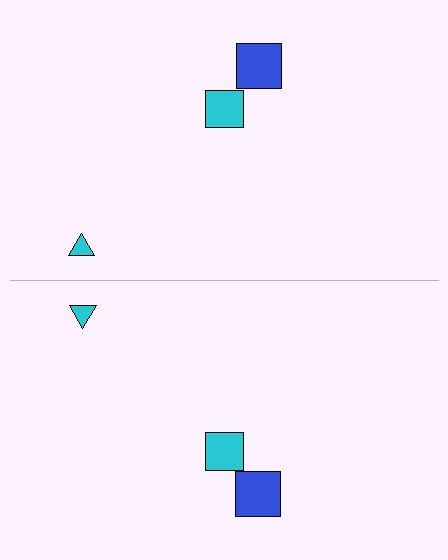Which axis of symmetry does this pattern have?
The pattern has a horizontal axis of symmetry running through the center of the image.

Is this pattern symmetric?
Yes, this pattern has bilateral (reflection) symmetry.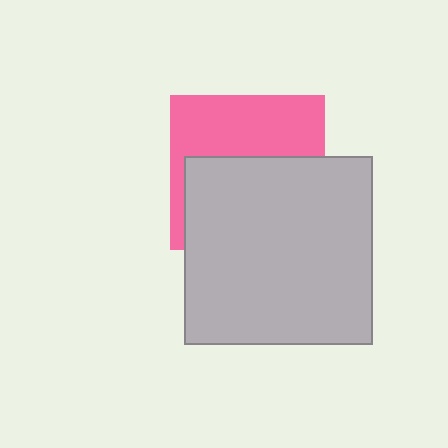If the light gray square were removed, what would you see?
You would see the complete pink square.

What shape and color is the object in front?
The object in front is a light gray square.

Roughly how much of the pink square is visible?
A small part of it is visible (roughly 44%).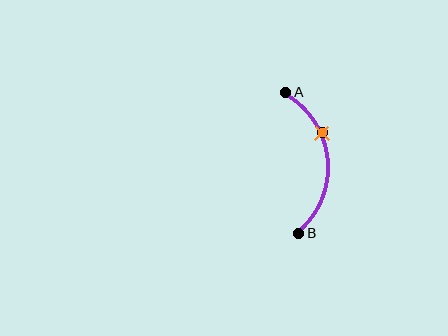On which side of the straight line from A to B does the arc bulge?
The arc bulges to the right of the straight line connecting A and B.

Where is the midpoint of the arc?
The arc midpoint is the point on the curve farthest from the straight line joining A and B. It sits to the right of that line.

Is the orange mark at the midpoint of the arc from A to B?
No. The orange mark lies on the arc but is closer to endpoint A. The arc midpoint would be at the point on the curve equidistant along the arc from both A and B.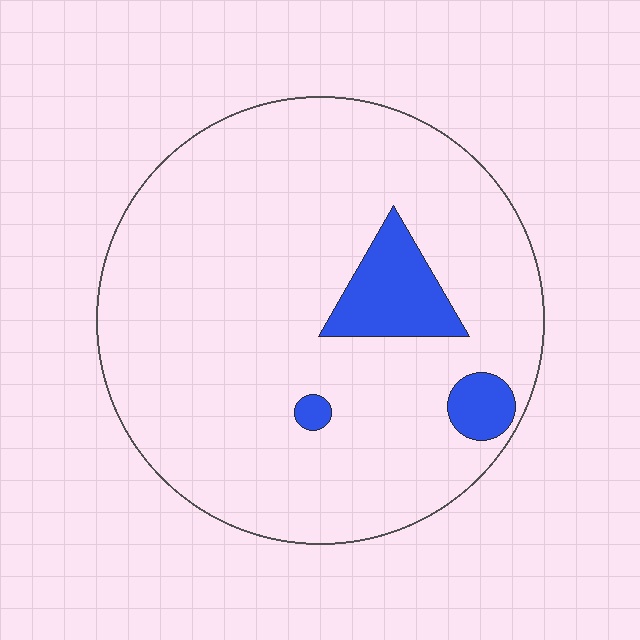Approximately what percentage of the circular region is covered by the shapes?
Approximately 10%.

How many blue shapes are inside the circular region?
3.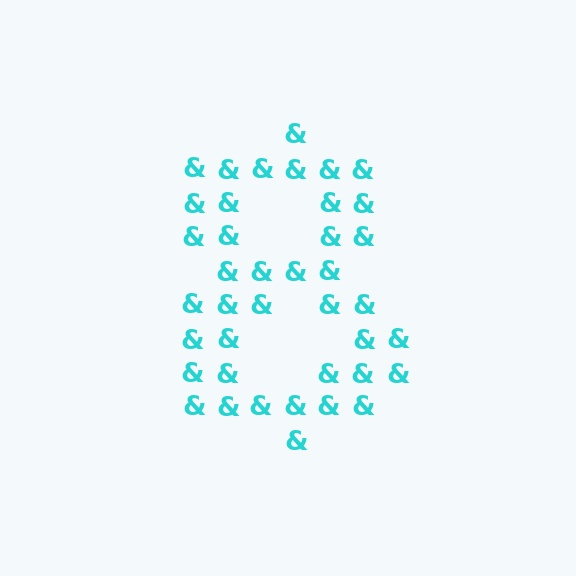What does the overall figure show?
The overall figure shows the digit 8.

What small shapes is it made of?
It is made of small ampersands.